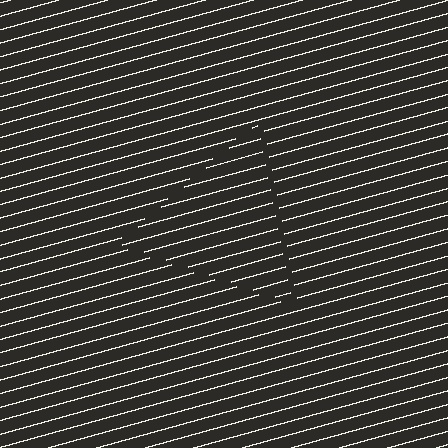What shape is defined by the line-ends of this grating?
An illusory triangle. The interior of the shape contains the same grating, shifted by half a period — the contour is defined by the phase discontinuity where line-ends from the inner and outer gratings abut.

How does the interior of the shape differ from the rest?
The interior of the shape contains the same grating, shifted by half a period — the contour is defined by the phase discontinuity where line-ends from the inner and outer gratings abut.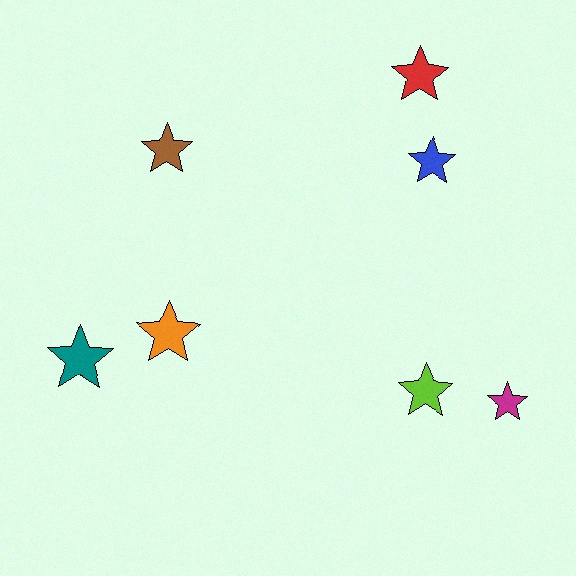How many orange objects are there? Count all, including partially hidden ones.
There is 1 orange object.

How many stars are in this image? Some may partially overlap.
There are 7 stars.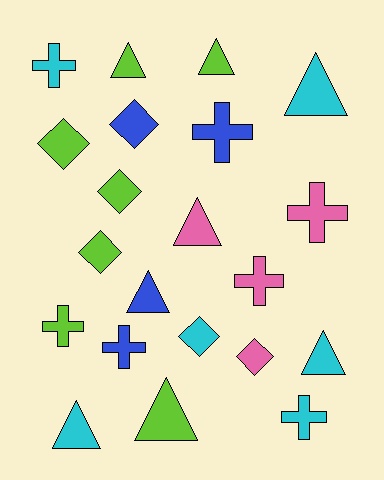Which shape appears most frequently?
Triangle, with 8 objects.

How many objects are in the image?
There are 21 objects.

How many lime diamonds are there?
There are 3 lime diamonds.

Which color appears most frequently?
Lime, with 7 objects.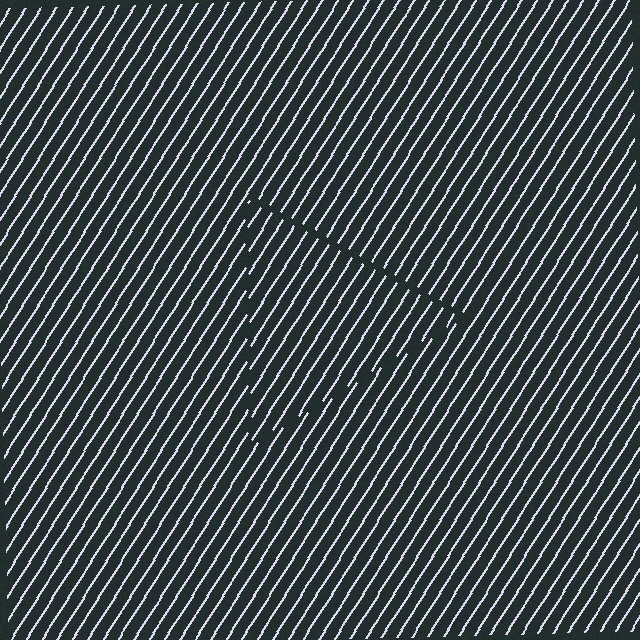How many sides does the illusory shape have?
3 sides — the line-ends trace a triangle.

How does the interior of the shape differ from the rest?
The interior of the shape contains the same grating, shifted by half a period — the contour is defined by the phase discontinuity where line-ends from the inner and outer gratings abut.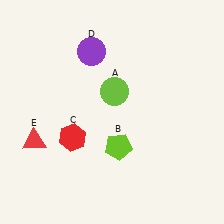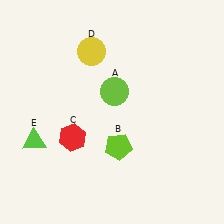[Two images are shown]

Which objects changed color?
D changed from purple to yellow. E changed from red to lime.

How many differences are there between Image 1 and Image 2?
There are 2 differences between the two images.